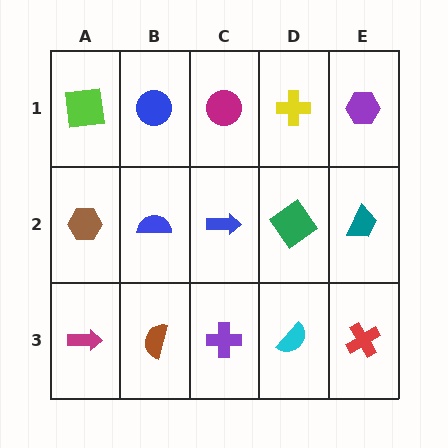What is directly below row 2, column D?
A cyan semicircle.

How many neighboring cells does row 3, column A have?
2.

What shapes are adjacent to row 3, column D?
A green diamond (row 2, column D), a purple cross (row 3, column C), a red cross (row 3, column E).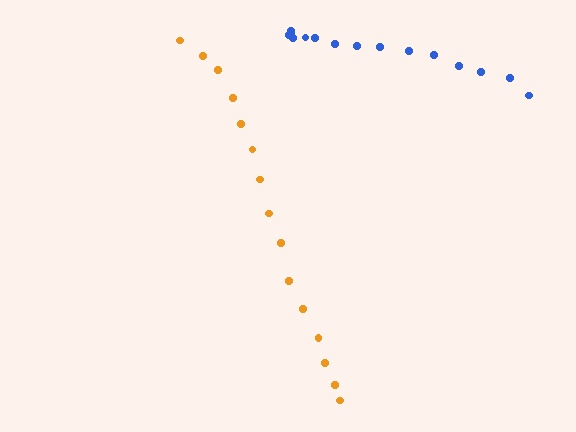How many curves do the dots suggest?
There are 2 distinct paths.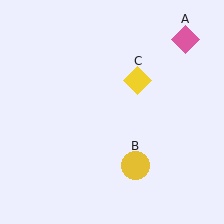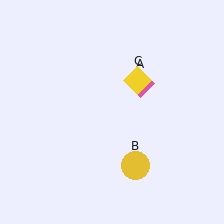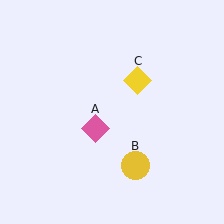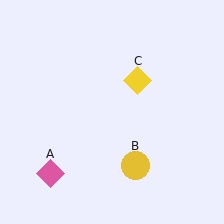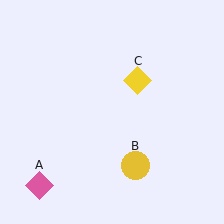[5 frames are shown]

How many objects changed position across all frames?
1 object changed position: pink diamond (object A).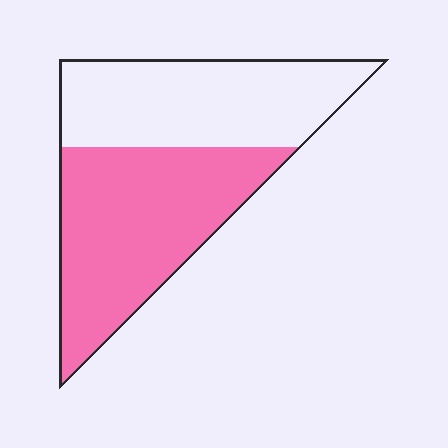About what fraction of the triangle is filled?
About one half (1/2).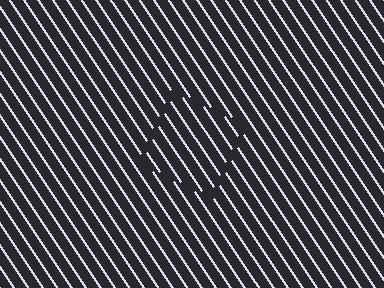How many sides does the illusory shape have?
4 sides — the line-ends trace a square.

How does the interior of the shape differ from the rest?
The interior of the shape contains the same grating, shifted by half a period — the contour is defined by the phase discontinuity where line-ends from the inner and outer gratings abut.